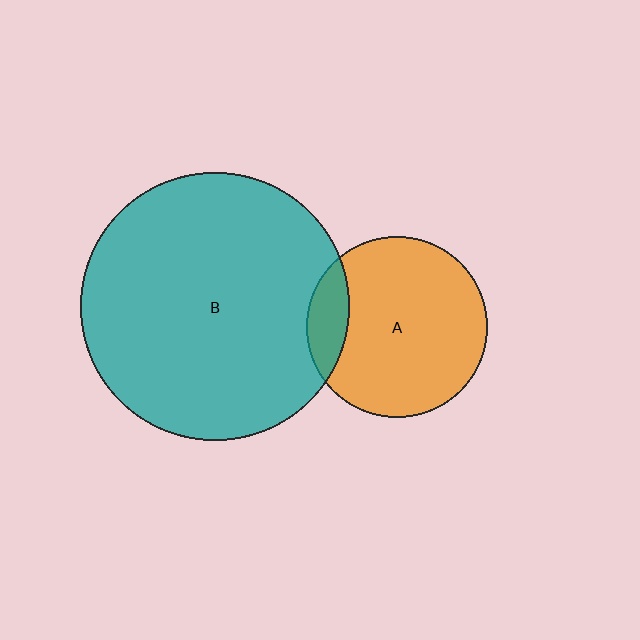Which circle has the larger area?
Circle B (teal).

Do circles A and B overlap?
Yes.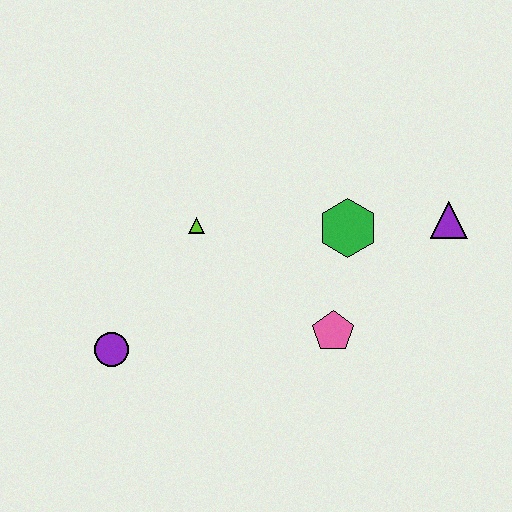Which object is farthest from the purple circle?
The purple triangle is farthest from the purple circle.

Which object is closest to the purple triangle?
The green hexagon is closest to the purple triangle.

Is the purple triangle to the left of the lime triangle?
No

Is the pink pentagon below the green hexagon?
Yes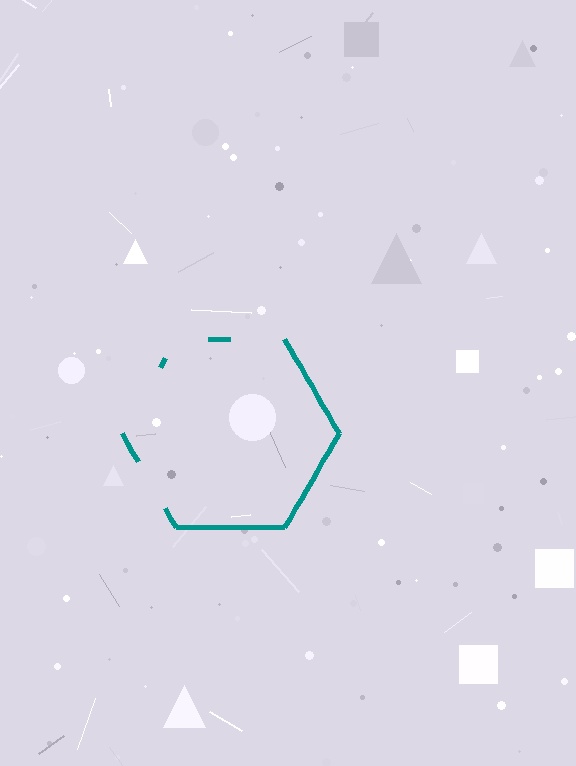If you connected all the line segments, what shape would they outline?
They would outline a hexagon.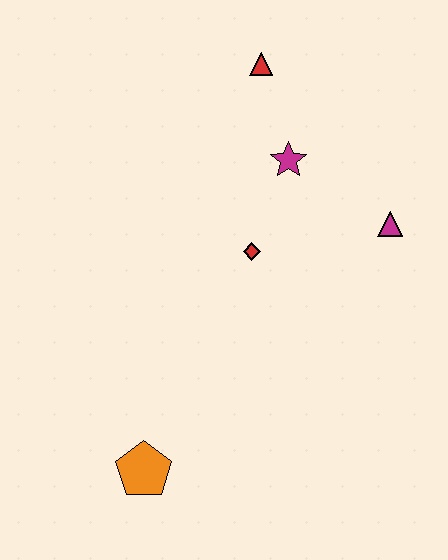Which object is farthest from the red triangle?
The orange pentagon is farthest from the red triangle.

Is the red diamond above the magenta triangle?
No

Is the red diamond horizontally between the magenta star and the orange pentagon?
Yes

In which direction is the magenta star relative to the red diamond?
The magenta star is above the red diamond.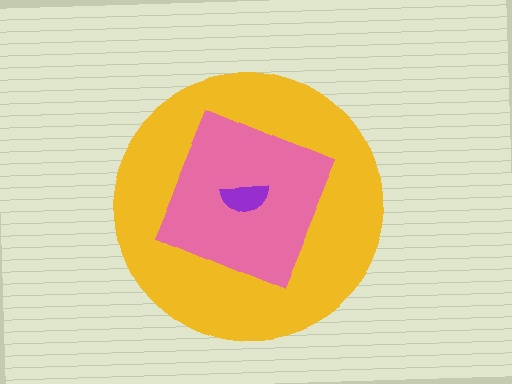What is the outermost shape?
The yellow circle.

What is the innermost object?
The purple semicircle.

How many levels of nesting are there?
3.